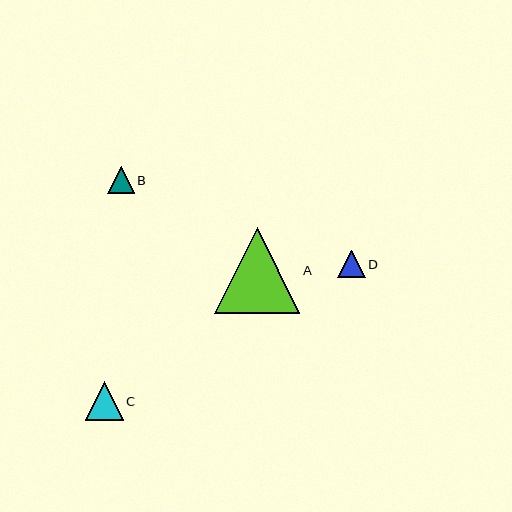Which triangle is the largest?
Triangle A is the largest with a size of approximately 86 pixels.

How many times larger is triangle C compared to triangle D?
Triangle C is approximately 1.4 times the size of triangle D.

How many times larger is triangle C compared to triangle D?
Triangle C is approximately 1.4 times the size of triangle D.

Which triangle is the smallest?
Triangle B is the smallest with a size of approximately 26 pixels.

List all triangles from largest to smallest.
From largest to smallest: A, C, D, B.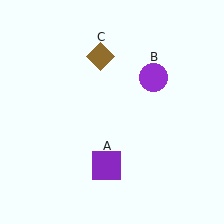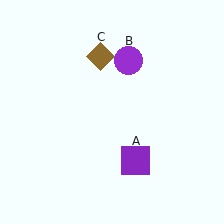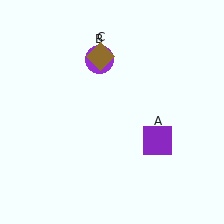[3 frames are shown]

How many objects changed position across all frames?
2 objects changed position: purple square (object A), purple circle (object B).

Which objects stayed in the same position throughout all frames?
Brown diamond (object C) remained stationary.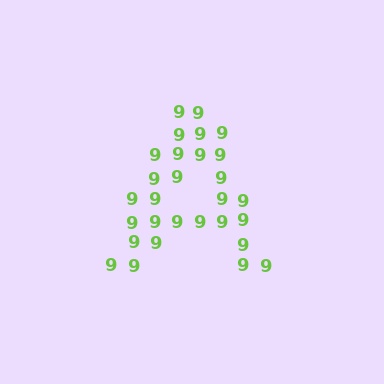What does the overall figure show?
The overall figure shows the letter A.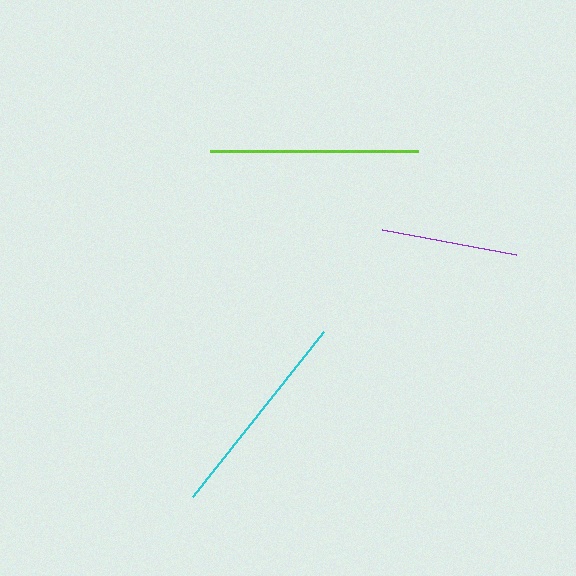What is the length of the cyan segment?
The cyan segment is approximately 210 pixels long.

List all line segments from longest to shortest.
From longest to shortest: cyan, lime, purple.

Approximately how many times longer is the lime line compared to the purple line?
The lime line is approximately 1.5 times the length of the purple line.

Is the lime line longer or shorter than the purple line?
The lime line is longer than the purple line.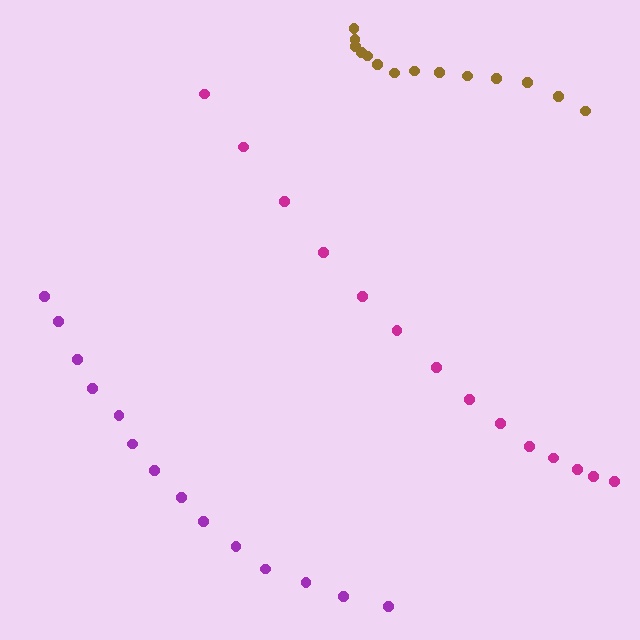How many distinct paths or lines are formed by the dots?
There are 3 distinct paths.